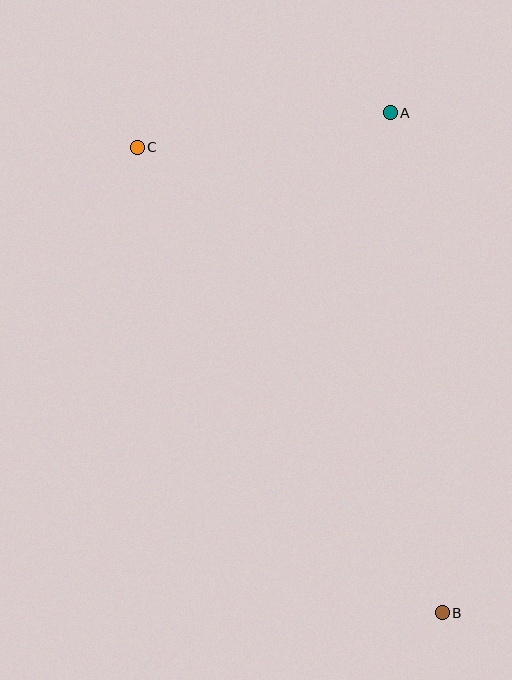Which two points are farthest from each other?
Points B and C are farthest from each other.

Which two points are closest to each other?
Points A and C are closest to each other.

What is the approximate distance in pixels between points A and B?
The distance between A and B is approximately 503 pixels.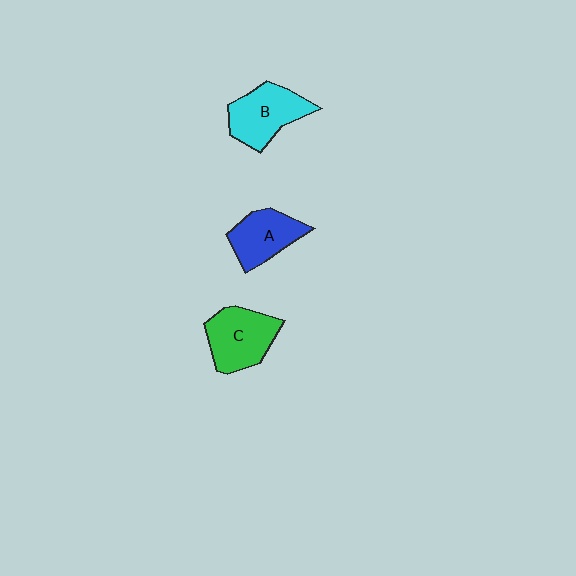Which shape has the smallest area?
Shape A (blue).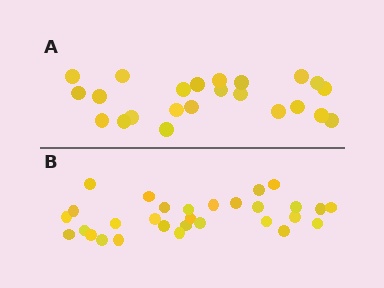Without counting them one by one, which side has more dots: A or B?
Region B (the bottom region) has more dots.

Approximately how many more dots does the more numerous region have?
Region B has roughly 8 or so more dots than region A.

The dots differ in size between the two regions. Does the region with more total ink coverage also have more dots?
No. Region A has more total ink coverage because its dots are larger, but region B actually contains more individual dots. Total area can be misleading — the number of items is what matters here.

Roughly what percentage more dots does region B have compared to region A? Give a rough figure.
About 30% more.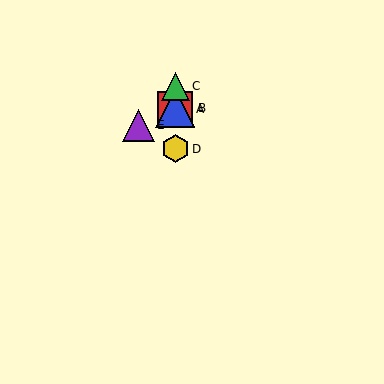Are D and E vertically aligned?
No, D is at x≈175 and E is at x≈138.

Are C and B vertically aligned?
Yes, both are at x≈175.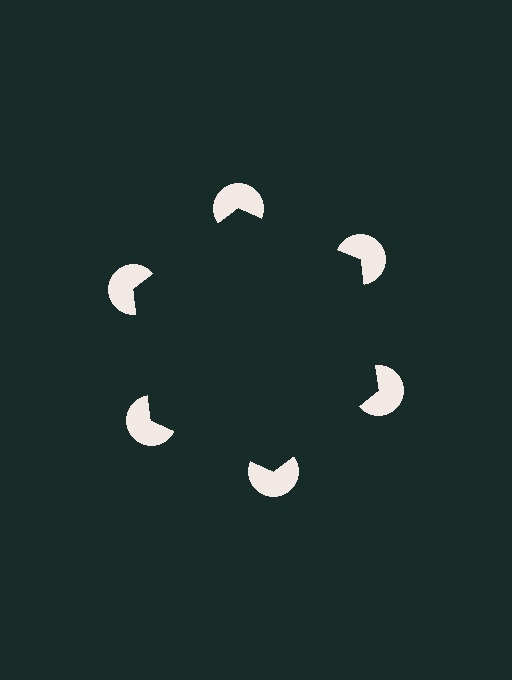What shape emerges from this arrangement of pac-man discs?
An illusory hexagon — its edges are inferred from the aligned wedge cuts in the pac-man discs, not physically drawn.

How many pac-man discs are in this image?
There are 6 — one at each vertex of the illusory hexagon.